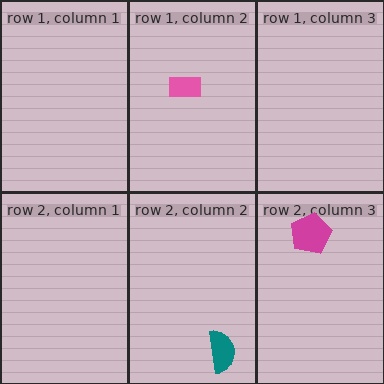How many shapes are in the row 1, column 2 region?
1.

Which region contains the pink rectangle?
The row 1, column 2 region.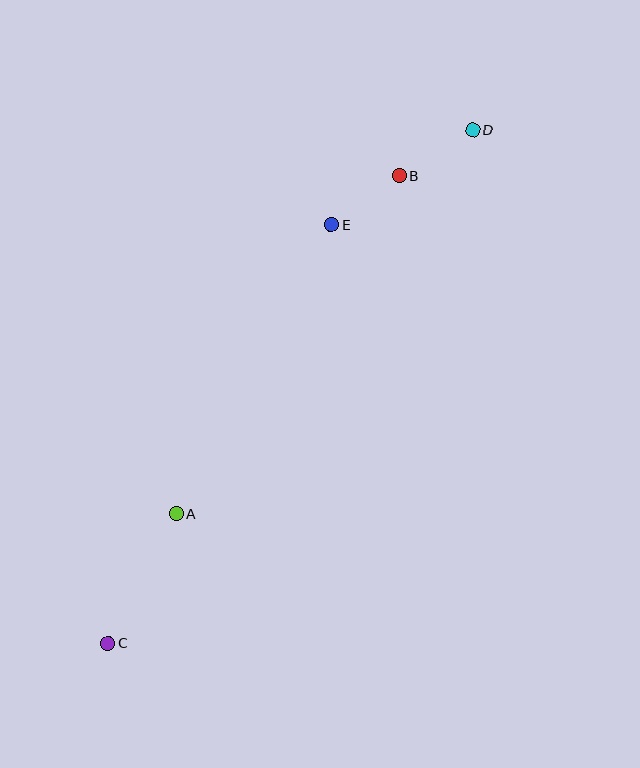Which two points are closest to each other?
Points B and E are closest to each other.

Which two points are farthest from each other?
Points C and D are farthest from each other.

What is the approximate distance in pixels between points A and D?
The distance between A and D is approximately 485 pixels.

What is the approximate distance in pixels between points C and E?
The distance between C and E is approximately 474 pixels.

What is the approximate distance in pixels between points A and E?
The distance between A and E is approximately 328 pixels.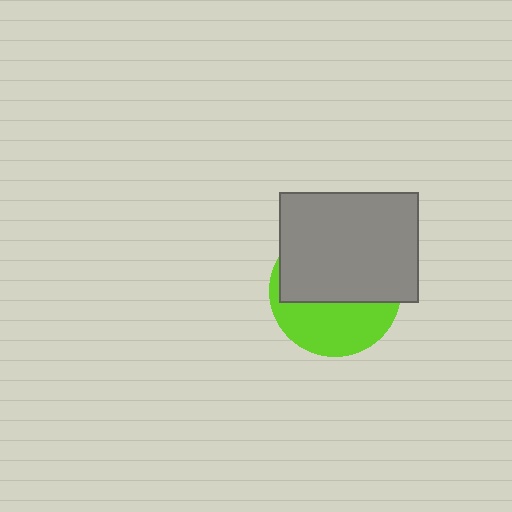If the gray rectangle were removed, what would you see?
You would see the complete lime circle.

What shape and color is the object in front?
The object in front is a gray rectangle.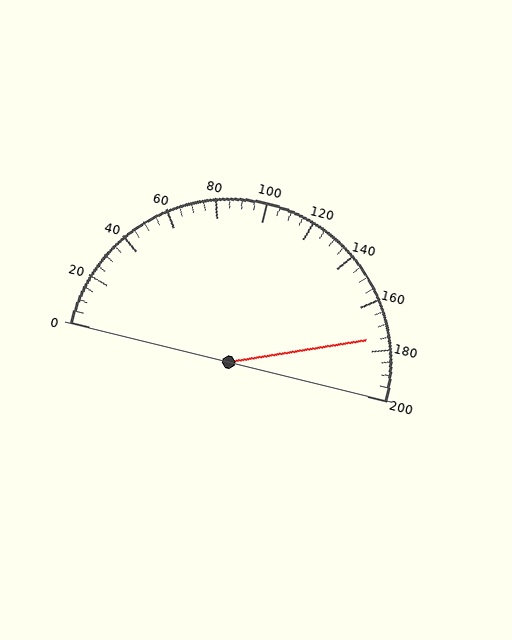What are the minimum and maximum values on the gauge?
The gauge ranges from 0 to 200.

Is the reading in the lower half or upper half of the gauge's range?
The reading is in the upper half of the range (0 to 200).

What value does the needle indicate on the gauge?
The needle indicates approximately 175.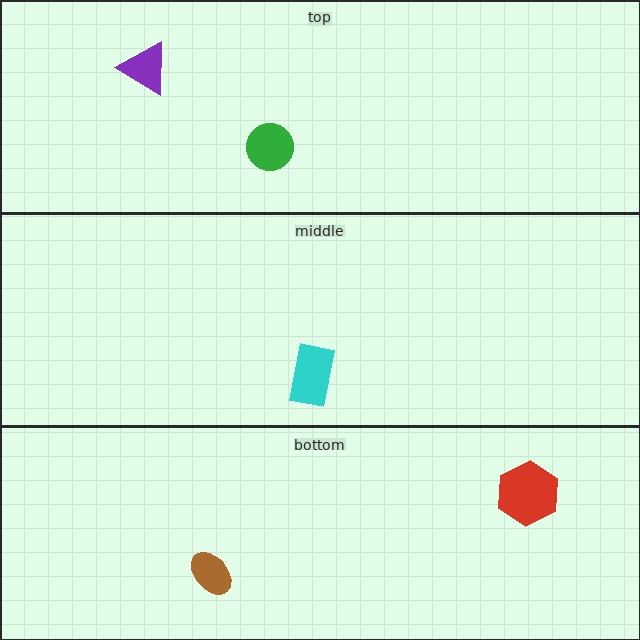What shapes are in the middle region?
The cyan rectangle.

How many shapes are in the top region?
2.